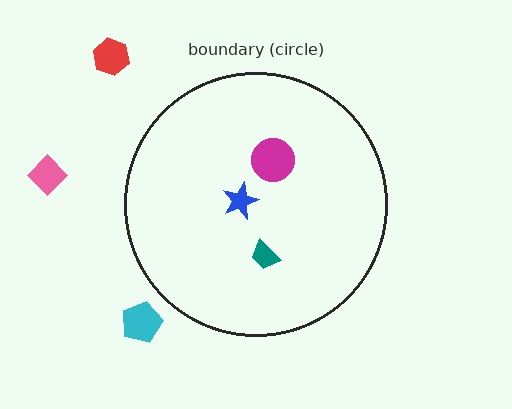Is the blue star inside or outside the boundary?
Inside.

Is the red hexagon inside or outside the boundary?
Outside.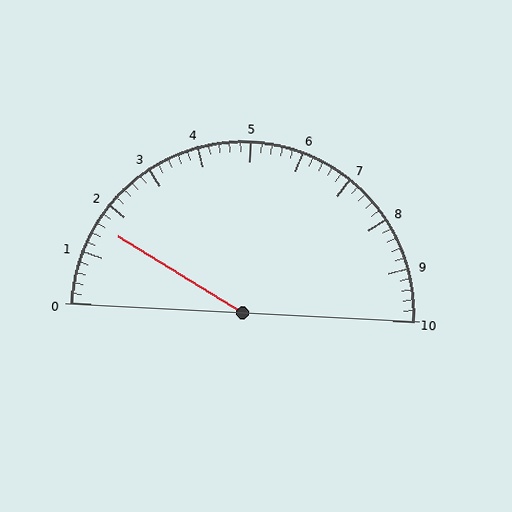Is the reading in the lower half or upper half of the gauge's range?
The reading is in the lower half of the range (0 to 10).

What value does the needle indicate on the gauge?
The needle indicates approximately 1.6.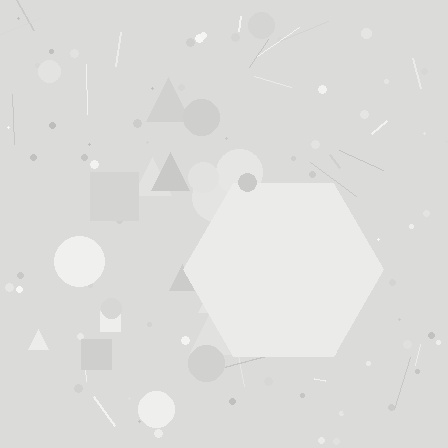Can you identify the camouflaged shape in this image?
The camouflaged shape is a hexagon.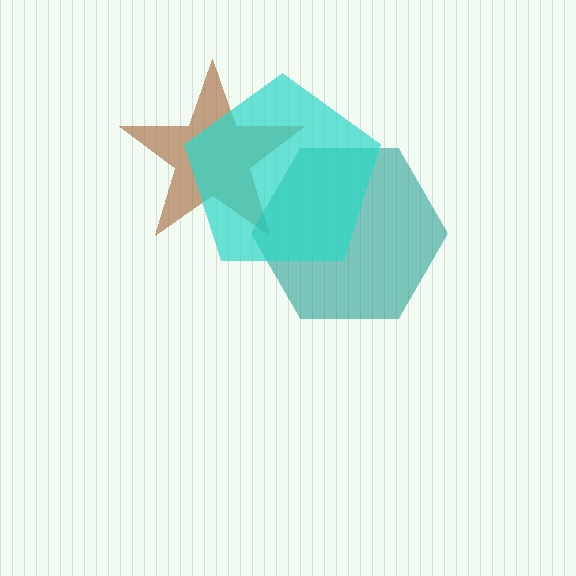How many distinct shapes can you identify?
There are 3 distinct shapes: a brown star, a teal hexagon, a cyan pentagon.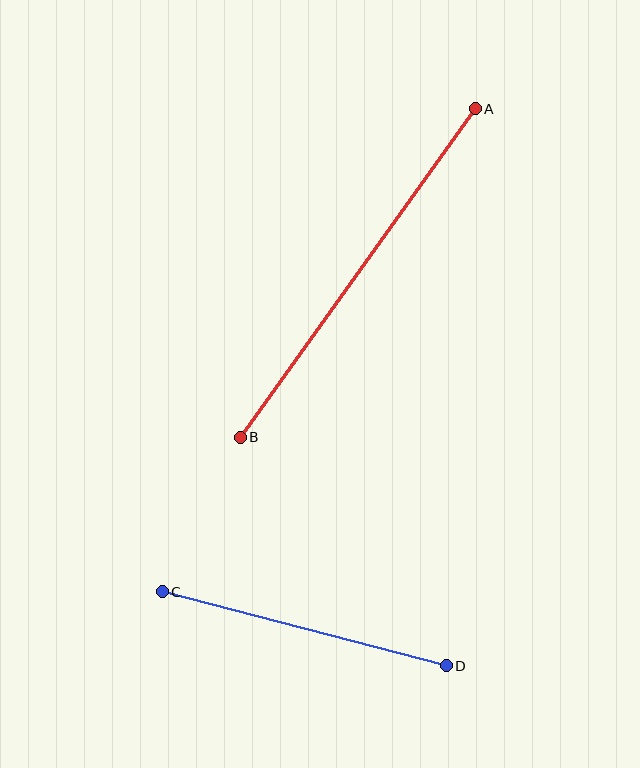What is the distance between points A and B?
The distance is approximately 404 pixels.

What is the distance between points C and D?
The distance is approximately 294 pixels.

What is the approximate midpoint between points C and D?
The midpoint is at approximately (304, 629) pixels.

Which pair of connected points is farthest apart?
Points A and B are farthest apart.